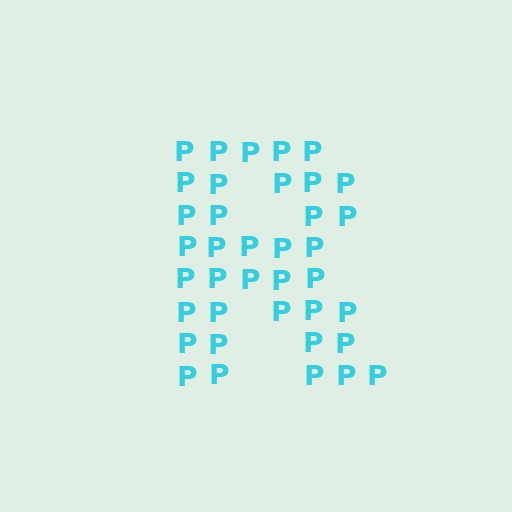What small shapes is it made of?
It is made of small letter P's.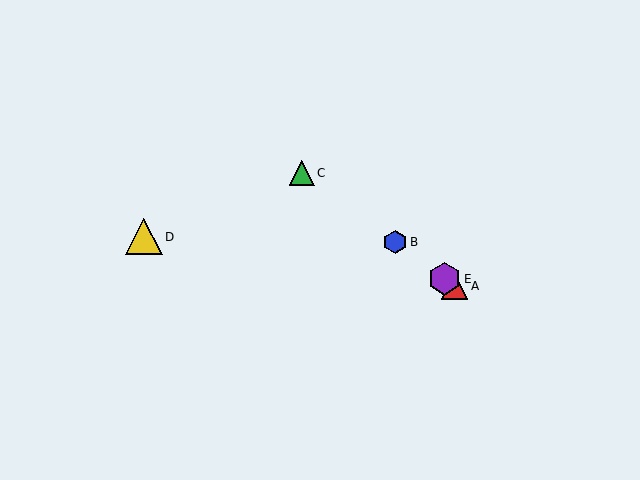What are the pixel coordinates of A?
Object A is at (455, 286).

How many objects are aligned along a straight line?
4 objects (A, B, C, E) are aligned along a straight line.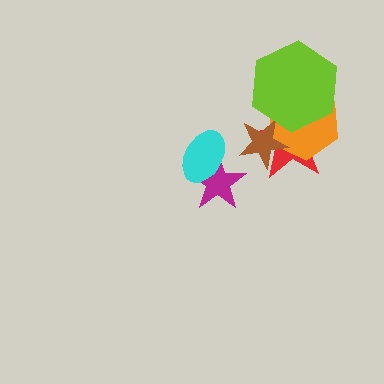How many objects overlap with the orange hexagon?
3 objects overlap with the orange hexagon.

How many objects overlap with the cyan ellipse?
1 object overlaps with the cyan ellipse.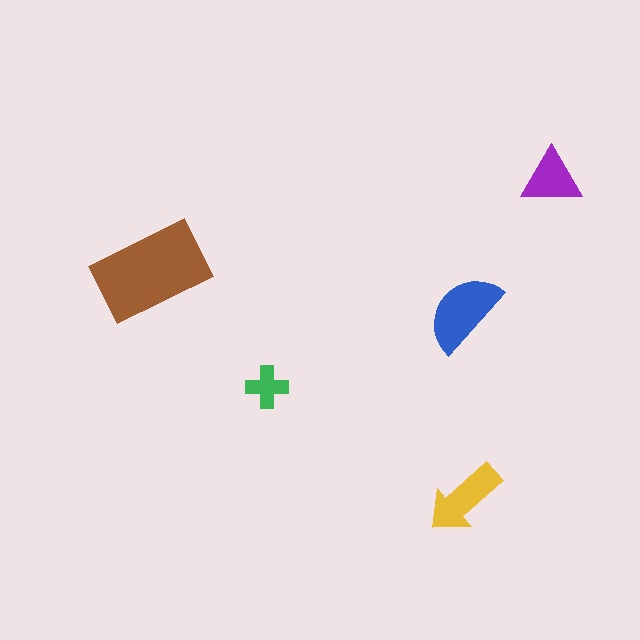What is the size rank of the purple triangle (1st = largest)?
4th.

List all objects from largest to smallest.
The brown rectangle, the blue semicircle, the yellow arrow, the purple triangle, the green cross.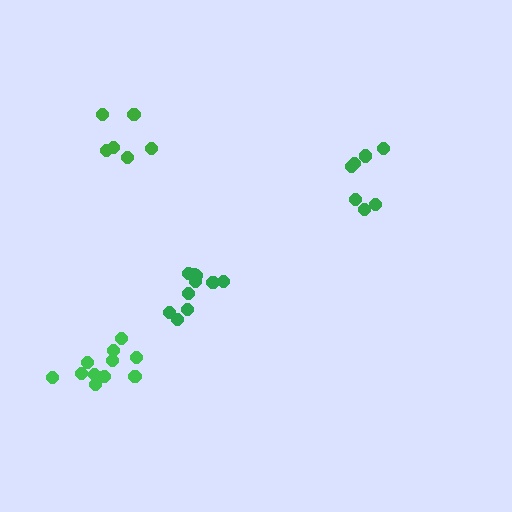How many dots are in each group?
Group 1: 8 dots, Group 2: 12 dots, Group 3: 6 dots, Group 4: 10 dots (36 total).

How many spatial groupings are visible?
There are 4 spatial groupings.